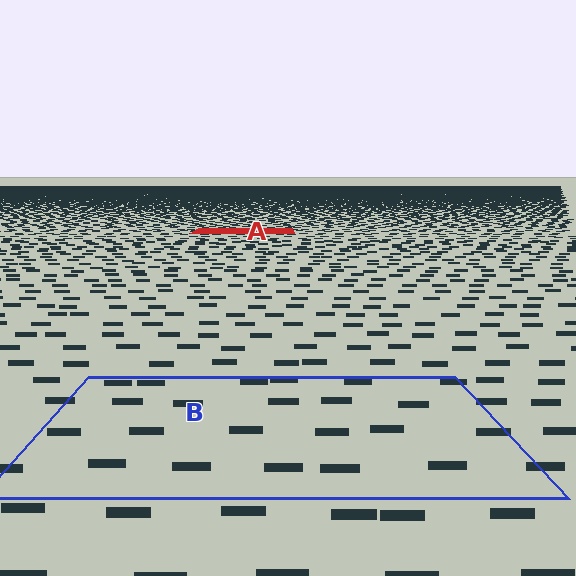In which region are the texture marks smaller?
The texture marks are smaller in region A, because it is farther away.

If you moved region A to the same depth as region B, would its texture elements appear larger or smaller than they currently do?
They would appear larger. At a closer depth, the same texture elements are projected at a bigger on-screen size.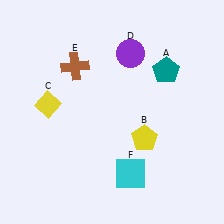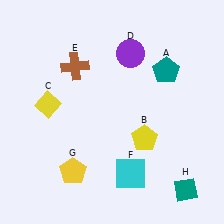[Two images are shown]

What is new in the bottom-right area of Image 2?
A teal diamond (H) was added in the bottom-right area of Image 2.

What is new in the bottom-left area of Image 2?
A yellow pentagon (G) was added in the bottom-left area of Image 2.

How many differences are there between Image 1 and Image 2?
There are 2 differences between the two images.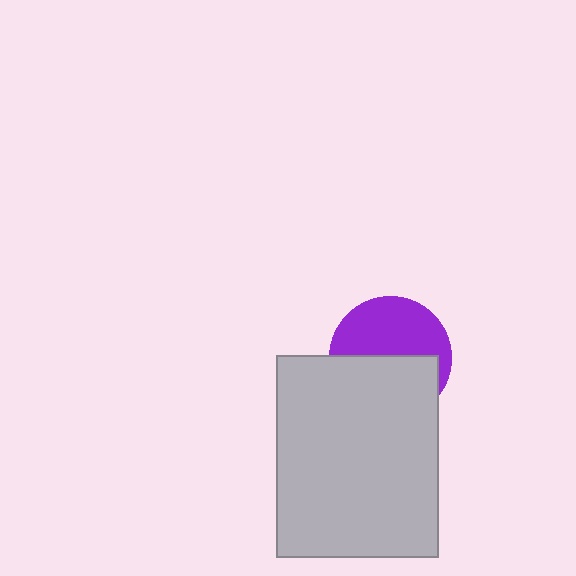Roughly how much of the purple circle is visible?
About half of it is visible (roughly 50%).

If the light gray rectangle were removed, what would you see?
You would see the complete purple circle.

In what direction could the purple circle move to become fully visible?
The purple circle could move up. That would shift it out from behind the light gray rectangle entirely.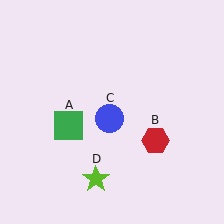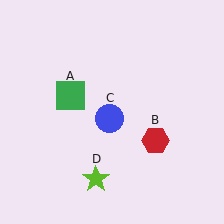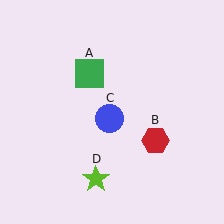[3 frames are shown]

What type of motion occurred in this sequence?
The green square (object A) rotated clockwise around the center of the scene.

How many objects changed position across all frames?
1 object changed position: green square (object A).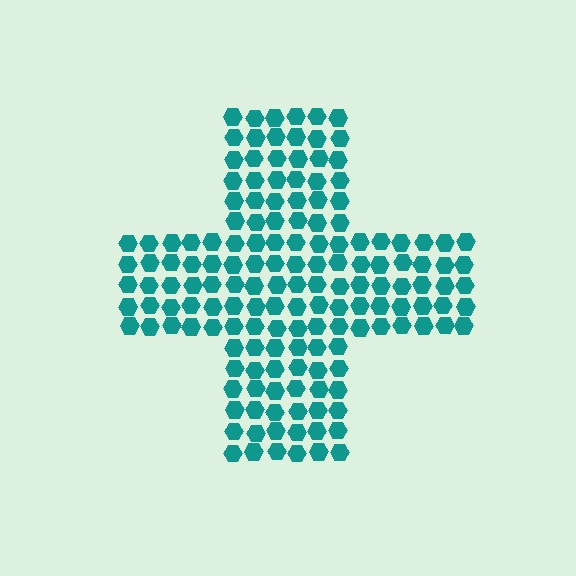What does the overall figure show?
The overall figure shows a cross.